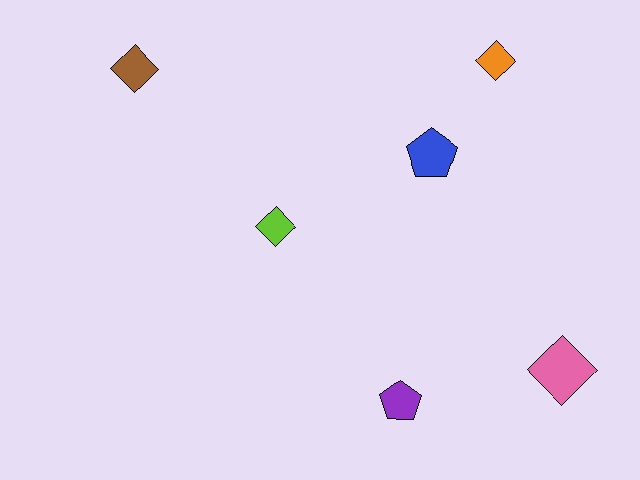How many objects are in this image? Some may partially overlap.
There are 6 objects.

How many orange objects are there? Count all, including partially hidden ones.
There is 1 orange object.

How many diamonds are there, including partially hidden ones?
There are 4 diamonds.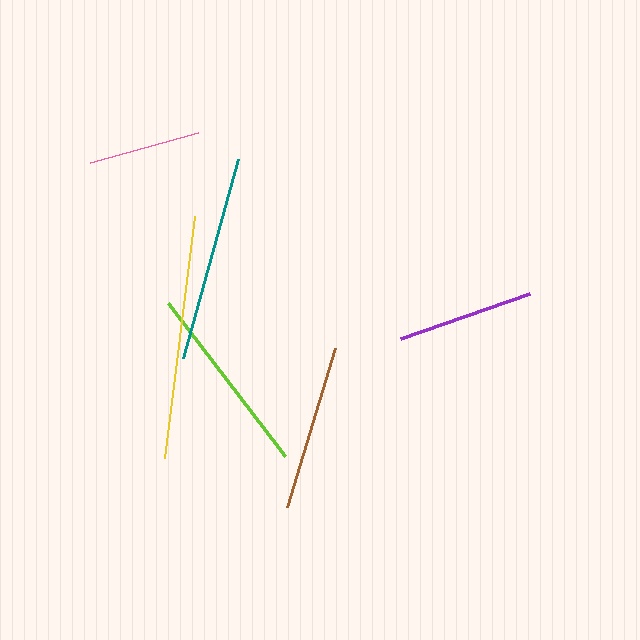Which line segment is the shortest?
The pink line is the shortest at approximately 113 pixels.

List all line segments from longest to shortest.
From longest to shortest: yellow, teal, lime, brown, purple, pink.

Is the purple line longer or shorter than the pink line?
The purple line is longer than the pink line.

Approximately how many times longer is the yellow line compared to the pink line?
The yellow line is approximately 2.2 times the length of the pink line.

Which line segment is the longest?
The yellow line is the longest at approximately 244 pixels.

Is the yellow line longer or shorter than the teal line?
The yellow line is longer than the teal line.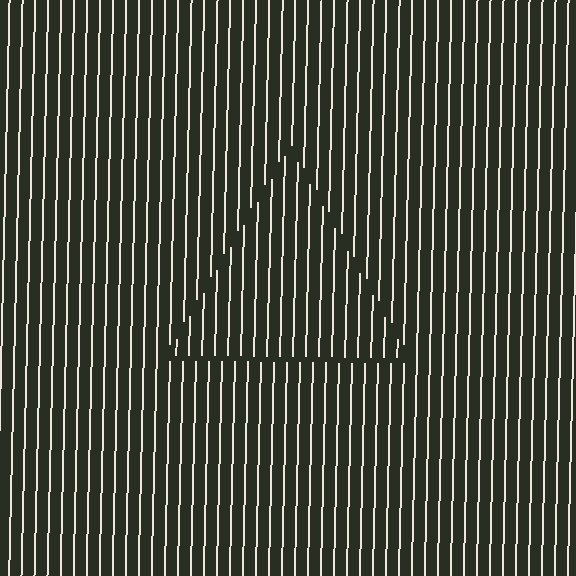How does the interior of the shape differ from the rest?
The interior of the shape contains the same grating, shifted by half a period — the contour is defined by the phase discontinuity where line-ends from the inner and outer gratings abut.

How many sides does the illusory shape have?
3 sides — the line-ends trace a triangle.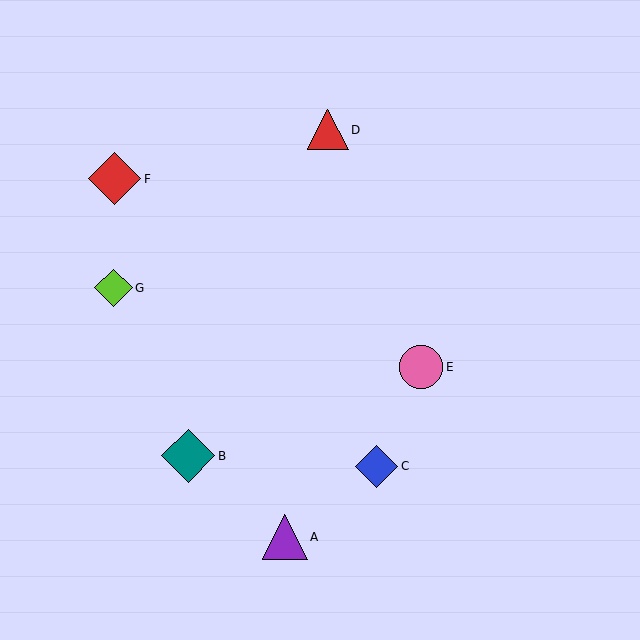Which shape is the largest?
The teal diamond (labeled B) is the largest.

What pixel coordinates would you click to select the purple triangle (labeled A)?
Click at (285, 537) to select the purple triangle A.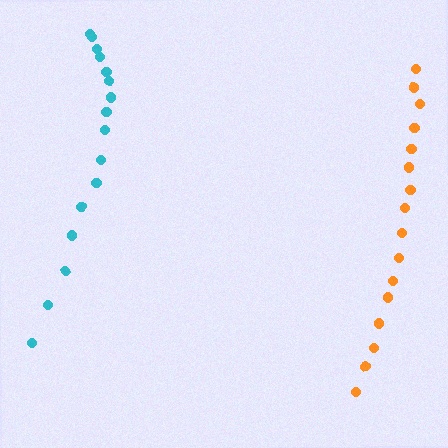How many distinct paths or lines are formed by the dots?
There are 2 distinct paths.